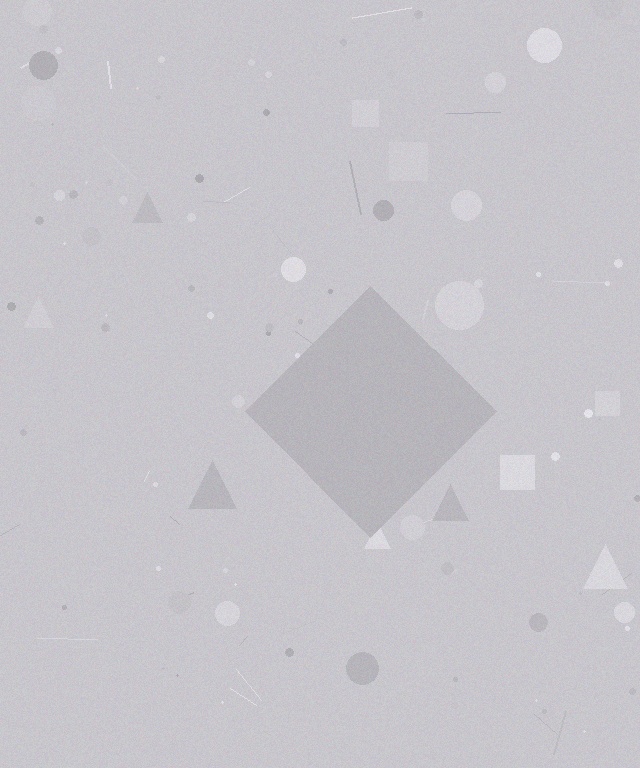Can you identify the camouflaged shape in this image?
The camouflaged shape is a diamond.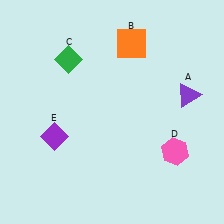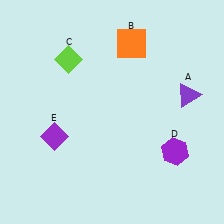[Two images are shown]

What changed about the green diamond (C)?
In Image 1, C is green. In Image 2, it changed to lime.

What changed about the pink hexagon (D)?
In Image 1, D is pink. In Image 2, it changed to purple.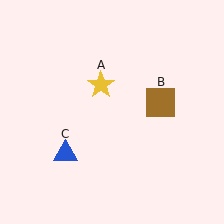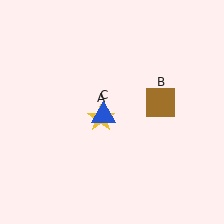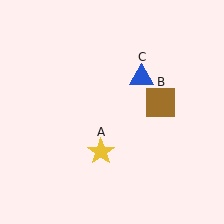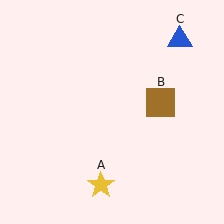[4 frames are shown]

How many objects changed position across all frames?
2 objects changed position: yellow star (object A), blue triangle (object C).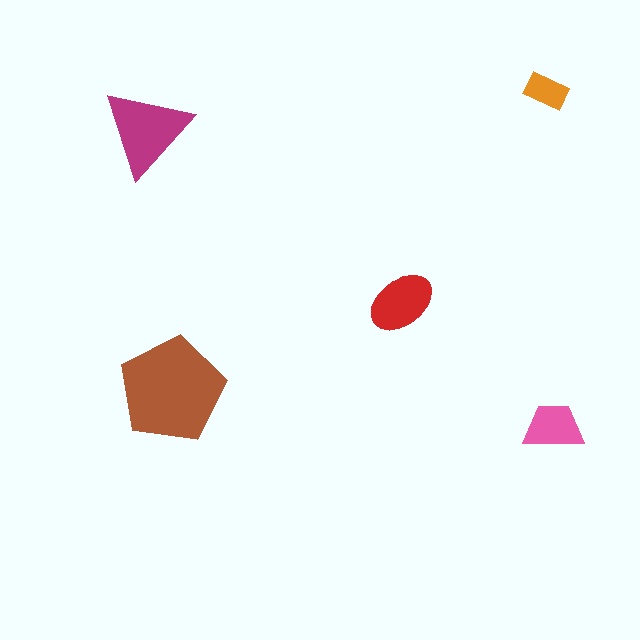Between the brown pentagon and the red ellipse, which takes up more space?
The brown pentagon.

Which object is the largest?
The brown pentagon.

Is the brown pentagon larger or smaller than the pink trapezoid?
Larger.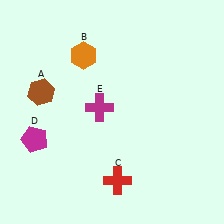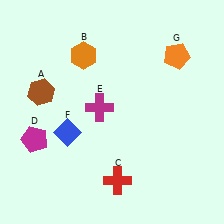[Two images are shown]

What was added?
A blue diamond (F), an orange pentagon (G) were added in Image 2.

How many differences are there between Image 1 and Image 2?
There are 2 differences between the two images.